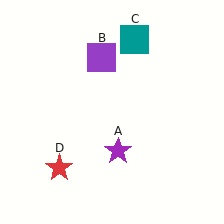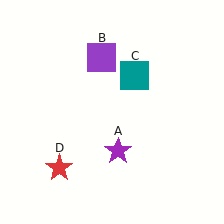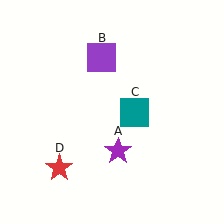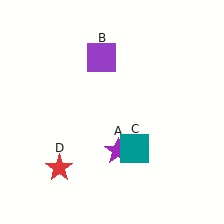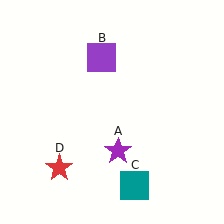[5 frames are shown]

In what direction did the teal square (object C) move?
The teal square (object C) moved down.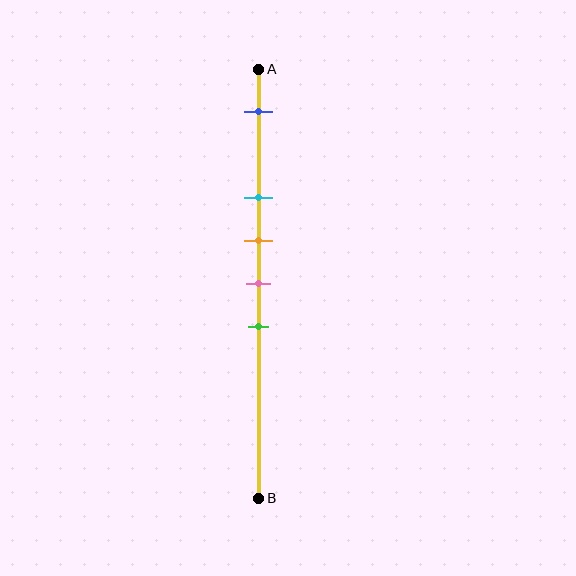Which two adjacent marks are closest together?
The orange and pink marks are the closest adjacent pair.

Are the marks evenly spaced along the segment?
No, the marks are not evenly spaced.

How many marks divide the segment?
There are 5 marks dividing the segment.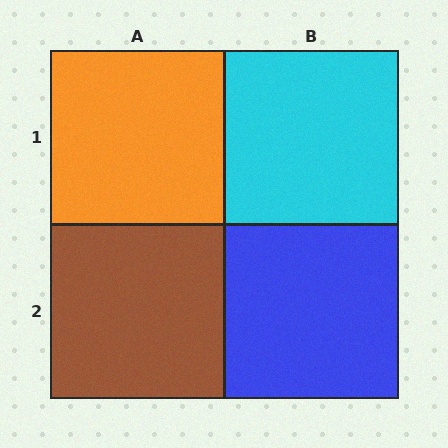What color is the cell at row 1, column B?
Cyan.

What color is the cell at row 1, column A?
Orange.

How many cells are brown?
1 cell is brown.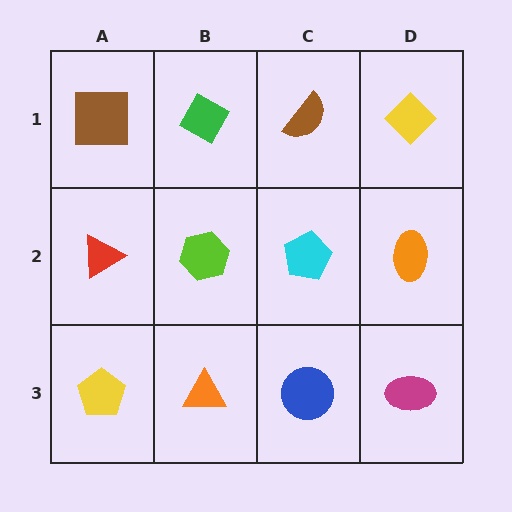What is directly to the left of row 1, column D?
A brown semicircle.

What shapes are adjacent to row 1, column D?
An orange ellipse (row 2, column D), a brown semicircle (row 1, column C).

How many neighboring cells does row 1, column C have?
3.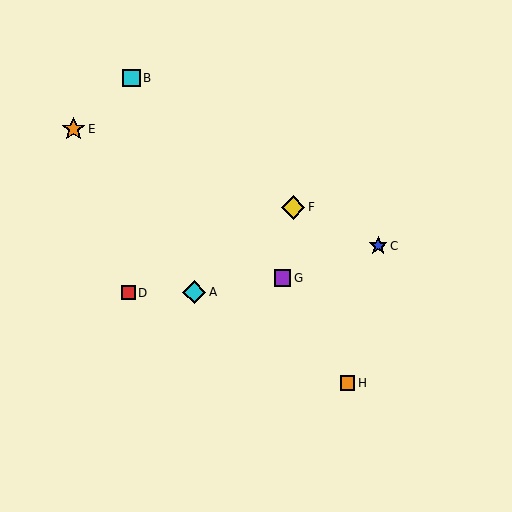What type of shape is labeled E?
Shape E is an orange star.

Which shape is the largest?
The yellow diamond (labeled F) is the largest.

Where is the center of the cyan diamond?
The center of the cyan diamond is at (194, 292).